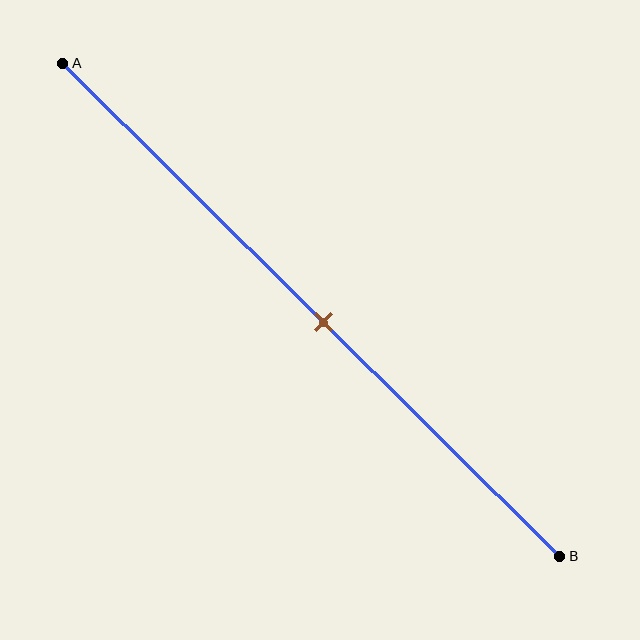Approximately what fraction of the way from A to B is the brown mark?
The brown mark is approximately 55% of the way from A to B.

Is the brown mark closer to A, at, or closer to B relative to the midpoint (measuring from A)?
The brown mark is approximately at the midpoint of segment AB.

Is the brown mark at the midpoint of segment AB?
Yes, the mark is approximately at the midpoint.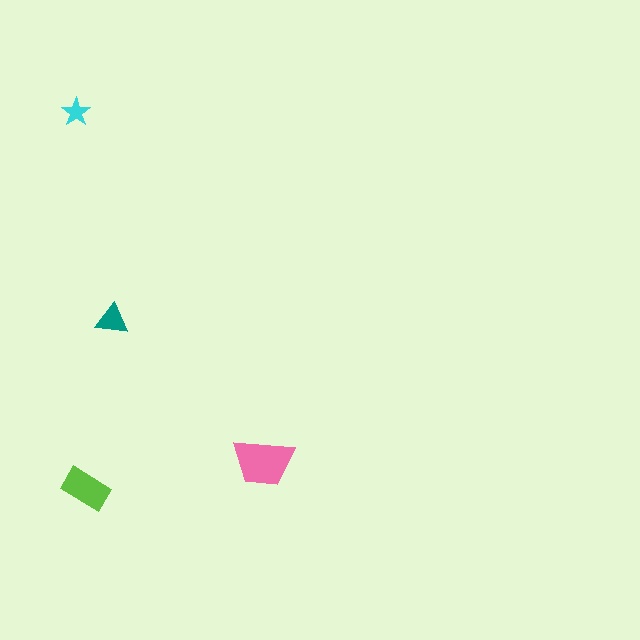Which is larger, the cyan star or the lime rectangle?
The lime rectangle.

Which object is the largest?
The pink trapezoid.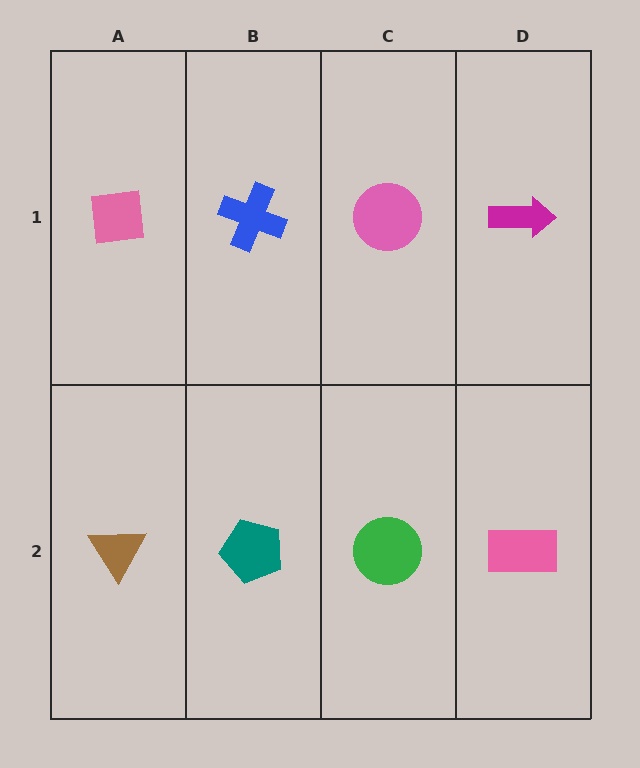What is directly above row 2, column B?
A blue cross.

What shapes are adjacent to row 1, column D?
A pink rectangle (row 2, column D), a pink circle (row 1, column C).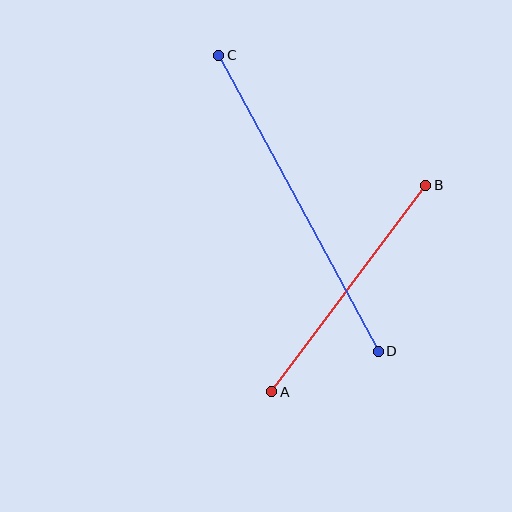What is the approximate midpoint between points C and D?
The midpoint is at approximately (299, 203) pixels.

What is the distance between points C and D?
The distance is approximately 336 pixels.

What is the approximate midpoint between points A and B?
The midpoint is at approximately (349, 289) pixels.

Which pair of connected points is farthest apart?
Points C and D are farthest apart.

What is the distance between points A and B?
The distance is approximately 258 pixels.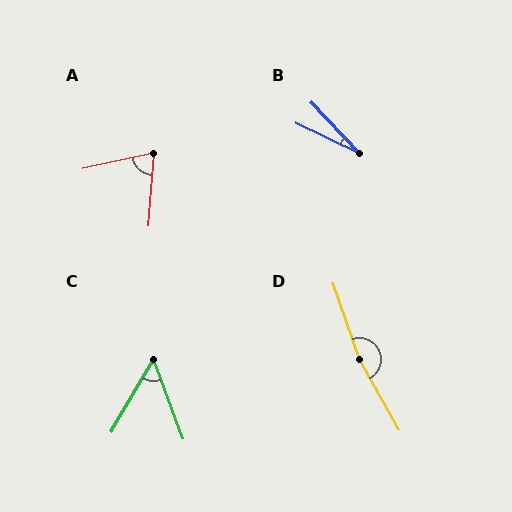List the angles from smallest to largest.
B (21°), C (50°), A (73°), D (170°).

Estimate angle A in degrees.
Approximately 73 degrees.